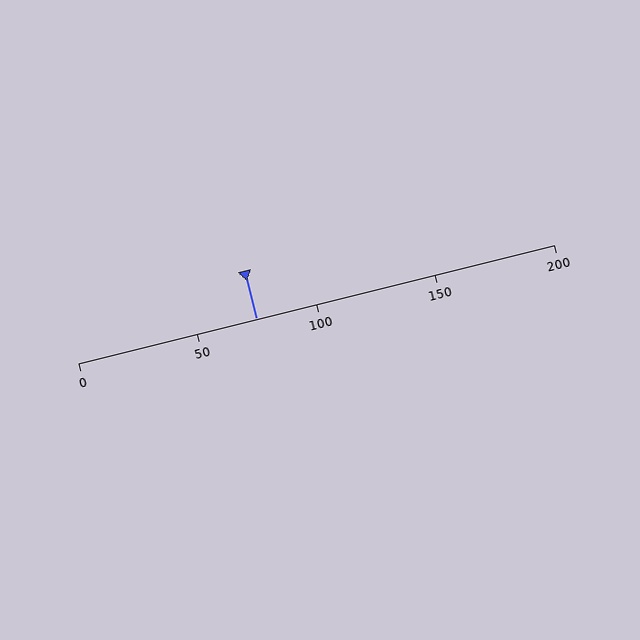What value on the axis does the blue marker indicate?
The marker indicates approximately 75.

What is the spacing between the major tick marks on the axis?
The major ticks are spaced 50 apart.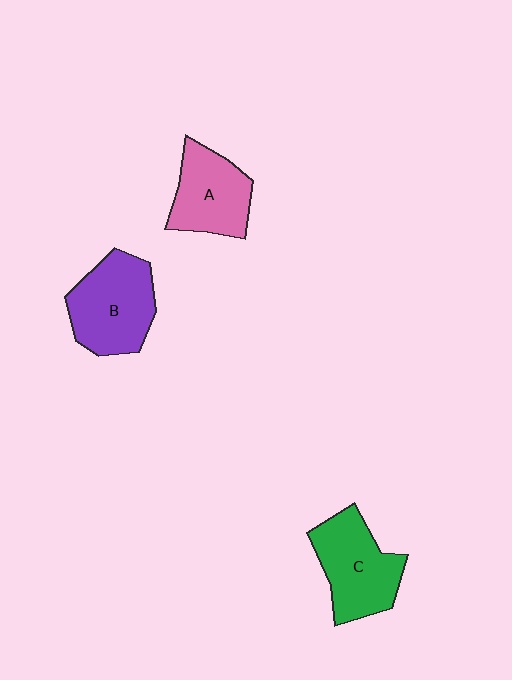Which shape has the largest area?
Shape B (purple).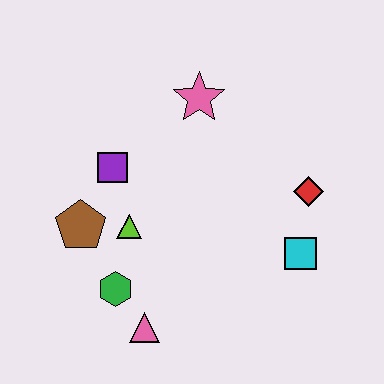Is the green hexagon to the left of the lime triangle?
Yes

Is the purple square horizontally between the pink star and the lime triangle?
No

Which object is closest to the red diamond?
The cyan square is closest to the red diamond.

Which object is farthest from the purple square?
The cyan square is farthest from the purple square.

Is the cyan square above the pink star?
No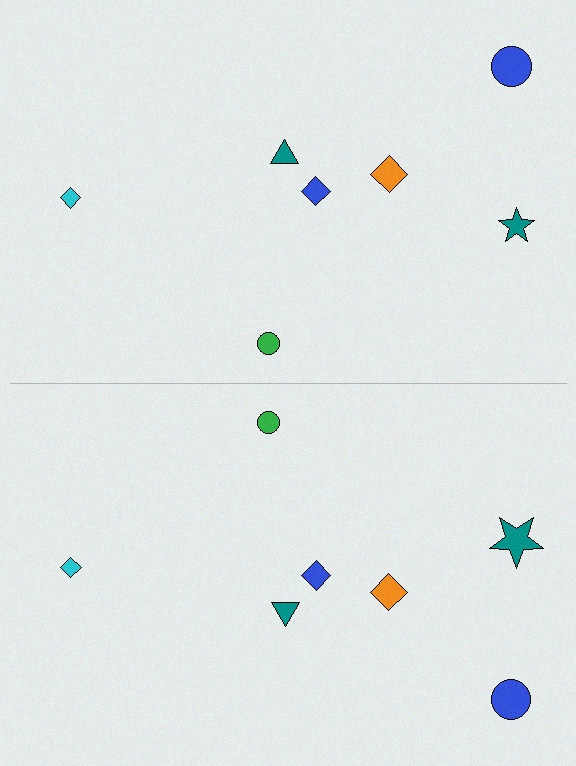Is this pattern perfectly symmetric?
No, the pattern is not perfectly symmetric. The teal star on the bottom side has a different size than its mirror counterpart.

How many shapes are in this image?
There are 14 shapes in this image.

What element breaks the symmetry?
The teal star on the bottom side has a different size than its mirror counterpart.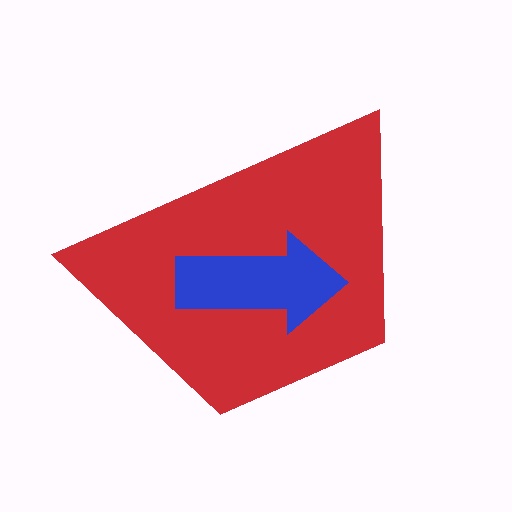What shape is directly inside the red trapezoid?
The blue arrow.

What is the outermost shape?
The red trapezoid.